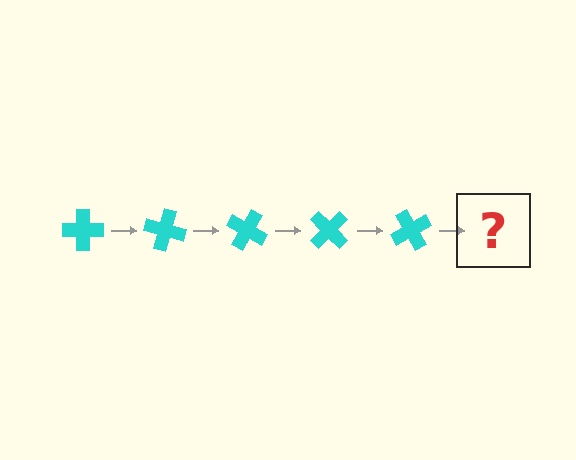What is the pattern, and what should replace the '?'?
The pattern is that the cross rotates 15 degrees each step. The '?' should be a cyan cross rotated 75 degrees.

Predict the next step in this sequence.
The next step is a cyan cross rotated 75 degrees.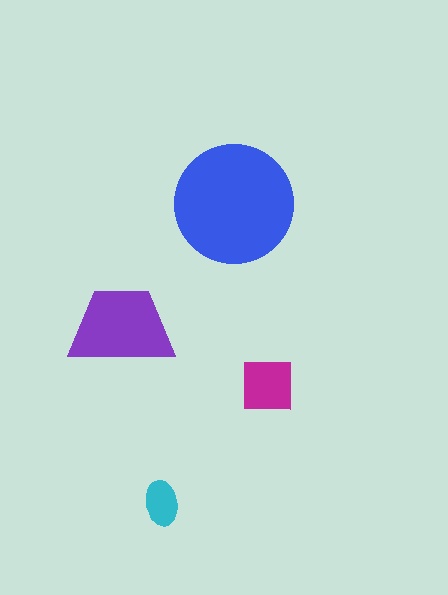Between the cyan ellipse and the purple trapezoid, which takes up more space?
The purple trapezoid.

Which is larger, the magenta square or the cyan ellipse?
The magenta square.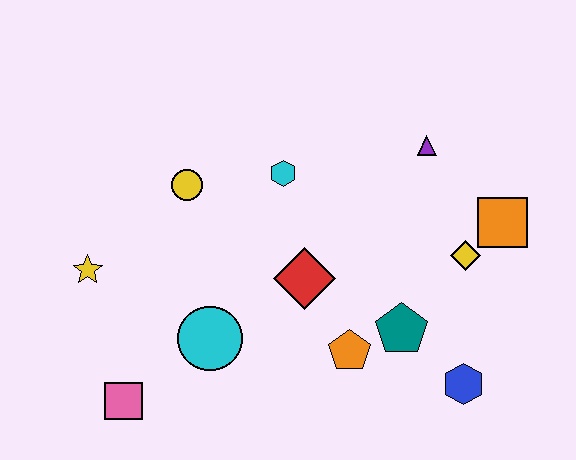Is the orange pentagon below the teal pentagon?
Yes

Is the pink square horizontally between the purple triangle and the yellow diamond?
No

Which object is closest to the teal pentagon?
The orange pentagon is closest to the teal pentagon.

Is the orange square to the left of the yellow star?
No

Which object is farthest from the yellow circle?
The blue hexagon is farthest from the yellow circle.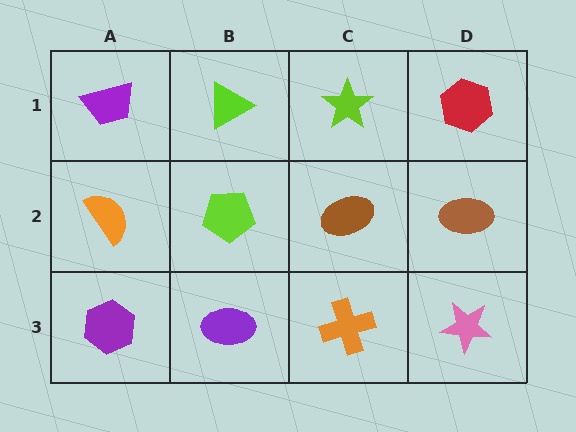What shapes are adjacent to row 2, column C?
A lime star (row 1, column C), an orange cross (row 3, column C), a lime pentagon (row 2, column B), a brown ellipse (row 2, column D).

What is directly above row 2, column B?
A lime triangle.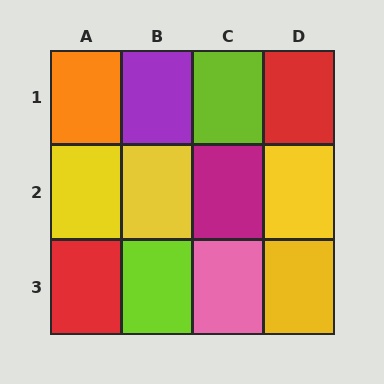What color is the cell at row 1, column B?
Purple.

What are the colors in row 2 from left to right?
Yellow, yellow, magenta, yellow.